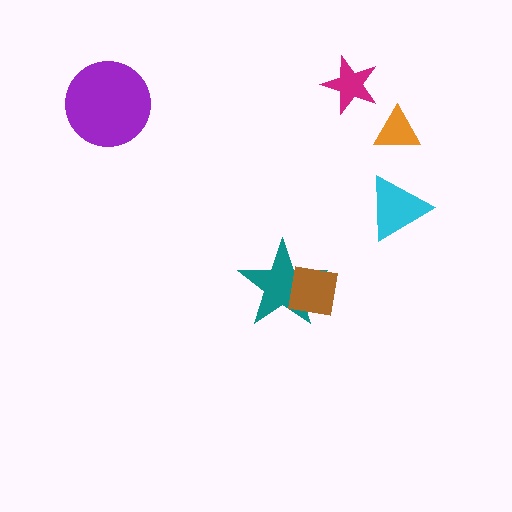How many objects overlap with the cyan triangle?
0 objects overlap with the cyan triangle.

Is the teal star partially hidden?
Yes, it is partially covered by another shape.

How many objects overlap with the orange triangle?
0 objects overlap with the orange triangle.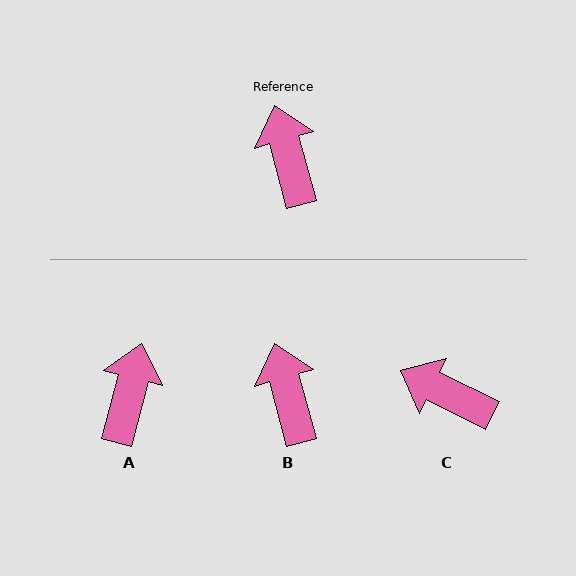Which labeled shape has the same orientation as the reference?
B.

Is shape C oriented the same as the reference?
No, it is off by about 49 degrees.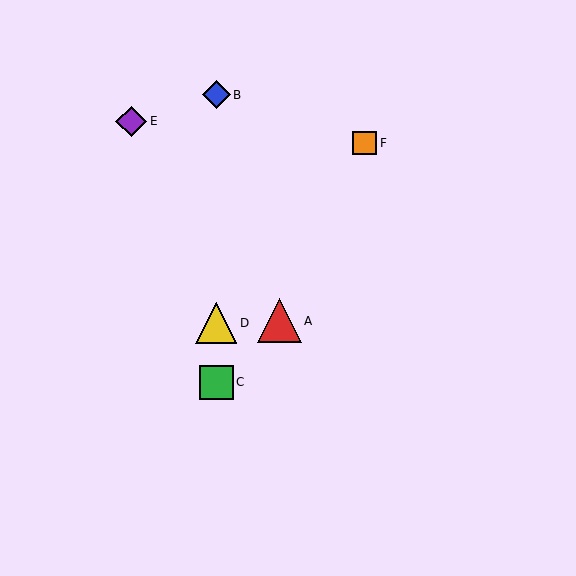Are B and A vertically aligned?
No, B is at x≈216 and A is at x≈280.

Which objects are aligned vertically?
Objects B, C, D are aligned vertically.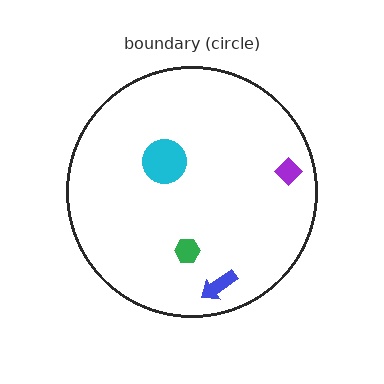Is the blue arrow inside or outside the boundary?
Inside.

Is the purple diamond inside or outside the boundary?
Inside.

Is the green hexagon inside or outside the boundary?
Inside.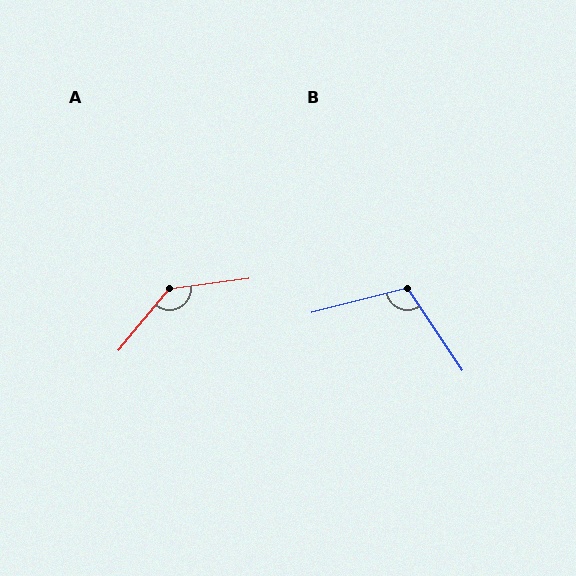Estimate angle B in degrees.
Approximately 109 degrees.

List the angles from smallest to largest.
B (109°), A (137°).